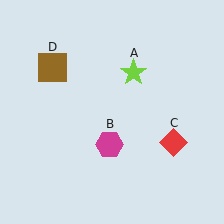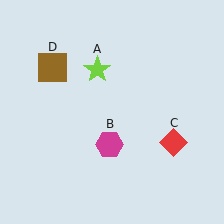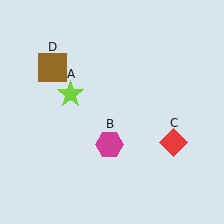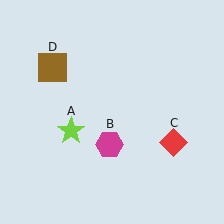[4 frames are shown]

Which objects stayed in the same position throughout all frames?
Magenta hexagon (object B) and red diamond (object C) and brown square (object D) remained stationary.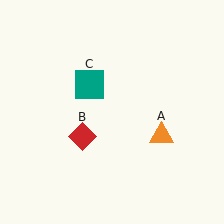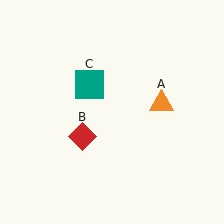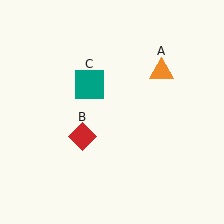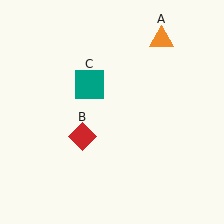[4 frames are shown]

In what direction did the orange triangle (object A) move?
The orange triangle (object A) moved up.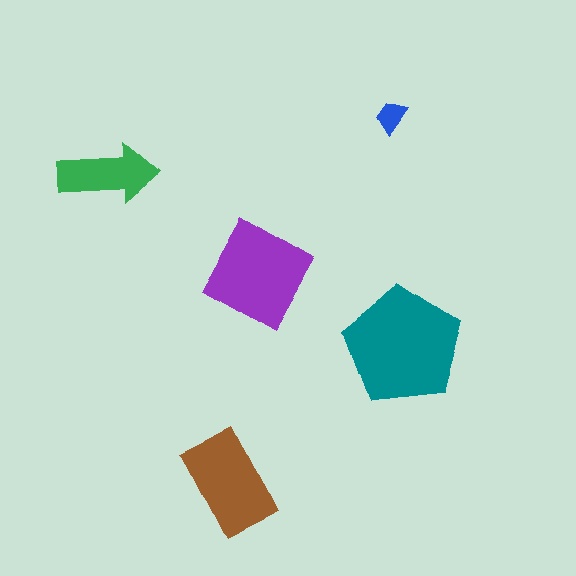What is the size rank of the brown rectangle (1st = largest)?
3rd.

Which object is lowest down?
The brown rectangle is bottommost.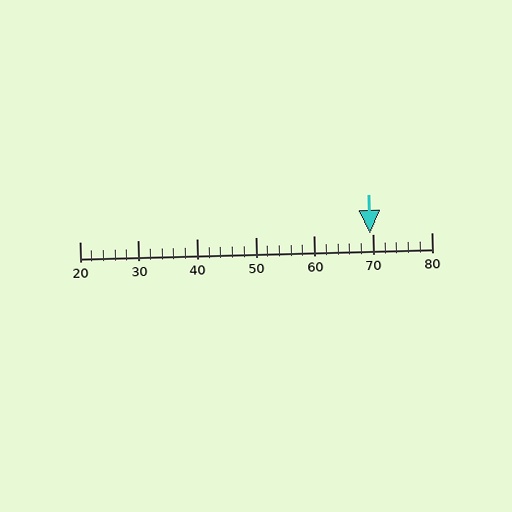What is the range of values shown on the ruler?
The ruler shows values from 20 to 80.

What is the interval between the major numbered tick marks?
The major tick marks are spaced 10 units apart.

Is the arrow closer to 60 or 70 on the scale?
The arrow is closer to 70.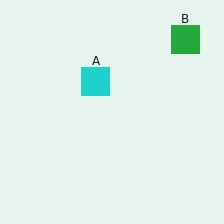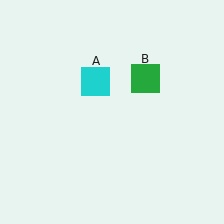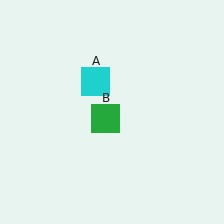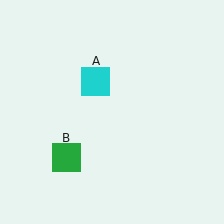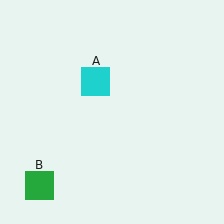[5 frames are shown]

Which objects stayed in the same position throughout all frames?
Cyan square (object A) remained stationary.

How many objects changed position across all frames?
1 object changed position: green square (object B).